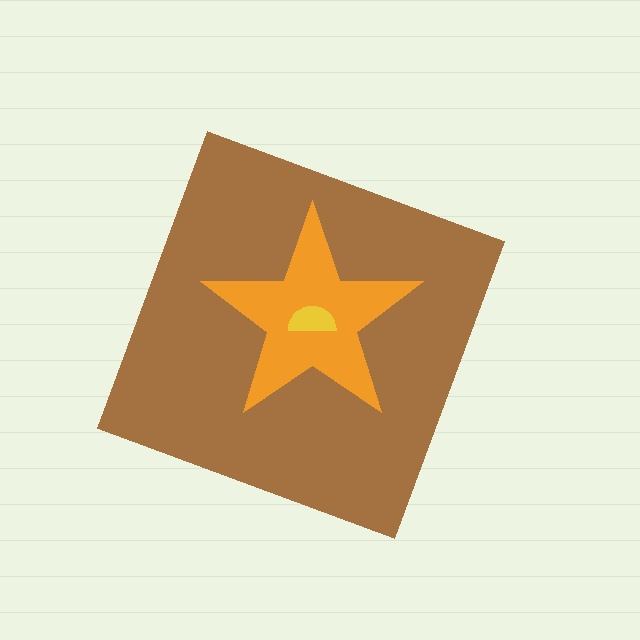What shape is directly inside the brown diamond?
The orange star.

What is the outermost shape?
The brown diamond.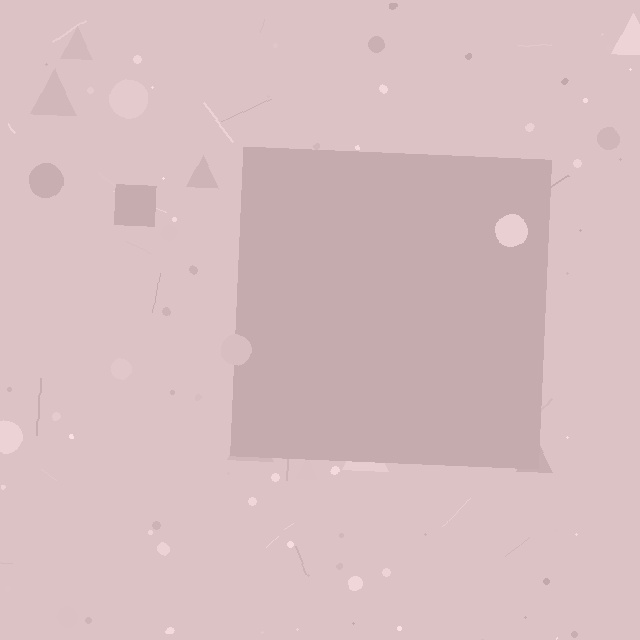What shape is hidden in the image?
A square is hidden in the image.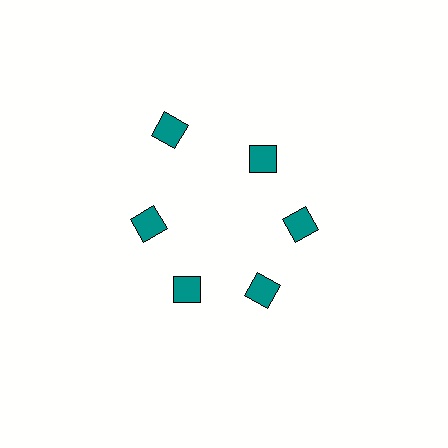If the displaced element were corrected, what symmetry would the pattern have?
It would have 6-fold rotational symmetry — the pattern would map onto itself every 60 degrees.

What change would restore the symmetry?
The symmetry would be restored by moving it inward, back onto the ring so that all 6 diamonds sit at equal angles and equal distance from the center.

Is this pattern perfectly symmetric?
No. The 6 teal diamonds are arranged in a ring, but one element near the 11 o'clock position is pushed outward from the center, breaking the 6-fold rotational symmetry.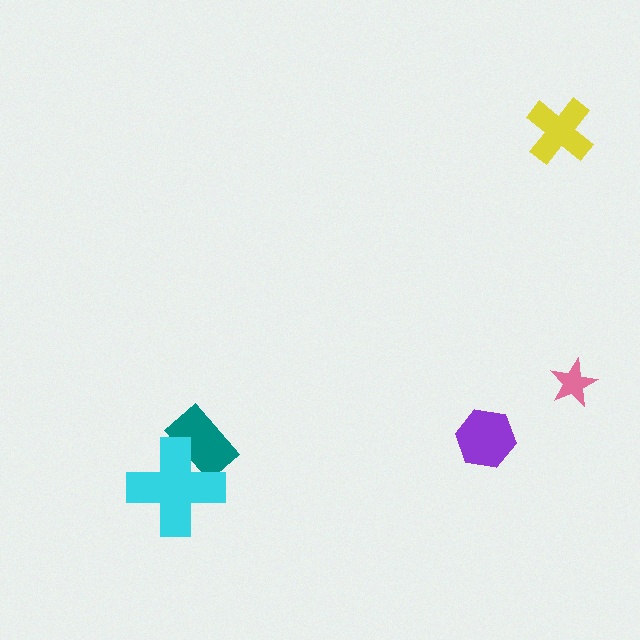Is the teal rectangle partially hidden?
Yes, it is partially covered by another shape.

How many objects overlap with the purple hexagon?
0 objects overlap with the purple hexagon.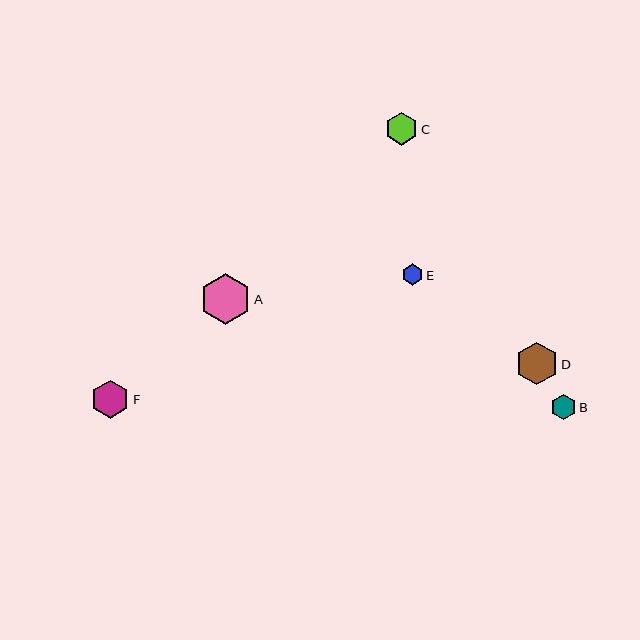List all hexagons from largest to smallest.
From largest to smallest: A, D, F, C, B, E.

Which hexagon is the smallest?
Hexagon E is the smallest with a size of approximately 21 pixels.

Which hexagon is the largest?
Hexagon A is the largest with a size of approximately 51 pixels.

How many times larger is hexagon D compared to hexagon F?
Hexagon D is approximately 1.1 times the size of hexagon F.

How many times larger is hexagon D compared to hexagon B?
Hexagon D is approximately 1.7 times the size of hexagon B.